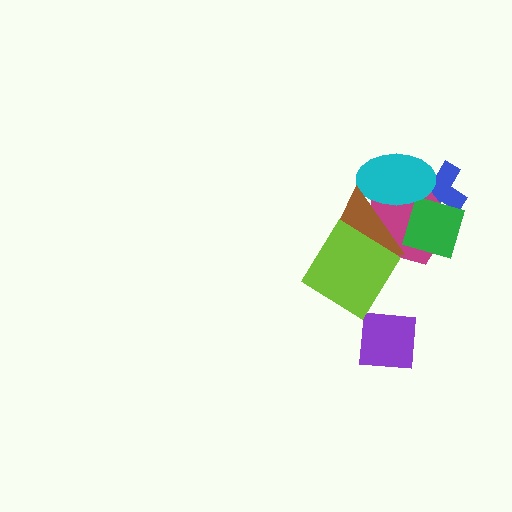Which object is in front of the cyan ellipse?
The brown triangle is in front of the cyan ellipse.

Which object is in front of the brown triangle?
The lime diamond is in front of the brown triangle.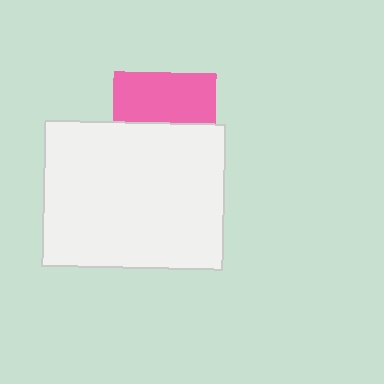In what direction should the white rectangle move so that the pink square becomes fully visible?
The white rectangle should move down. That is the shortest direction to clear the overlap and leave the pink square fully visible.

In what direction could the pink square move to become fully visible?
The pink square could move up. That would shift it out from behind the white rectangle entirely.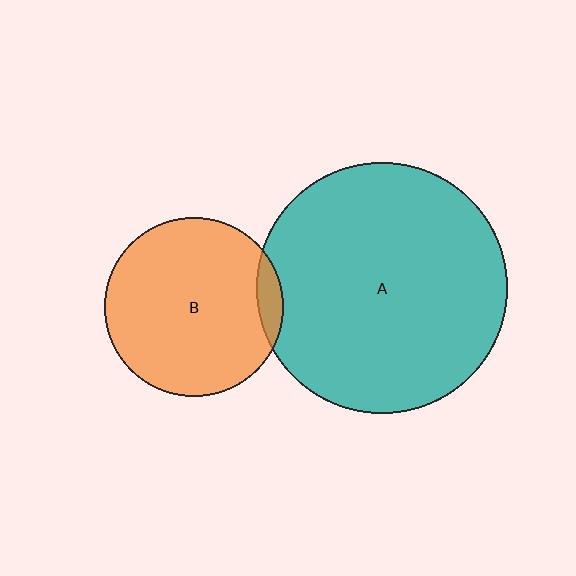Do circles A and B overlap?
Yes.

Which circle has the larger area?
Circle A (teal).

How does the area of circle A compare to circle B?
Approximately 2.0 times.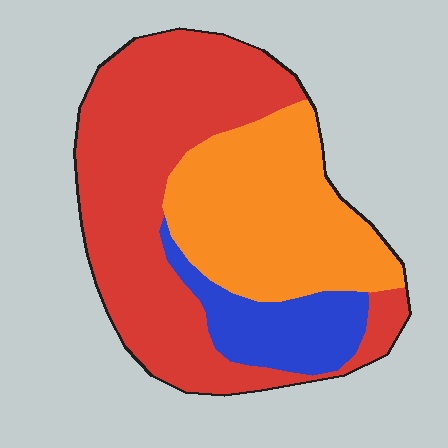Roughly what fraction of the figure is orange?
Orange takes up about one third (1/3) of the figure.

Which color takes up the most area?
Red, at roughly 50%.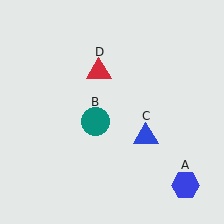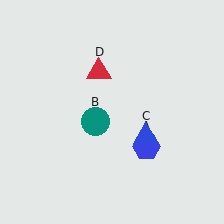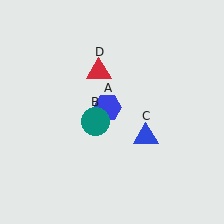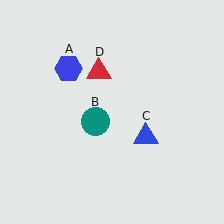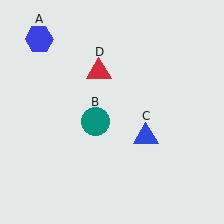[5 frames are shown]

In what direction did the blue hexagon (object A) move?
The blue hexagon (object A) moved up and to the left.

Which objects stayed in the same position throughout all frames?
Teal circle (object B) and blue triangle (object C) and red triangle (object D) remained stationary.